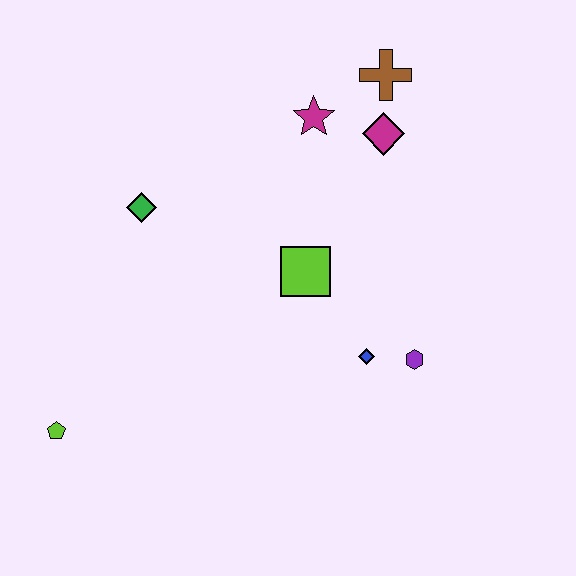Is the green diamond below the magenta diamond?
Yes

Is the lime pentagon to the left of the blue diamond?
Yes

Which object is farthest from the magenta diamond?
The lime pentagon is farthest from the magenta diamond.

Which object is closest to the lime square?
The blue diamond is closest to the lime square.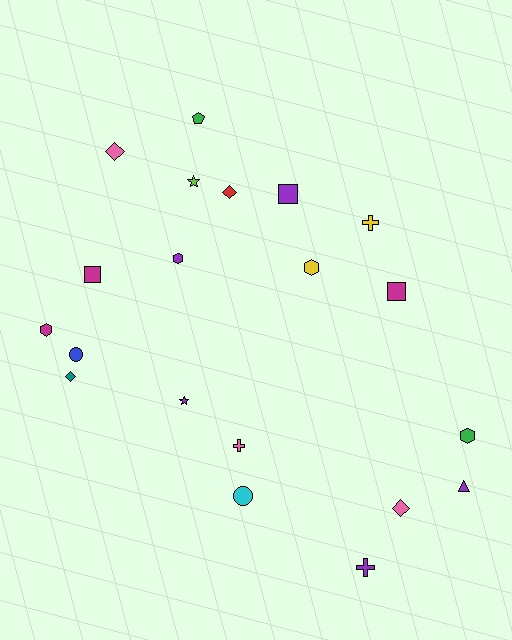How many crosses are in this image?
There are 3 crosses.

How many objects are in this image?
There are 20 objects.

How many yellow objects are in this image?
There are 2 yellow objects.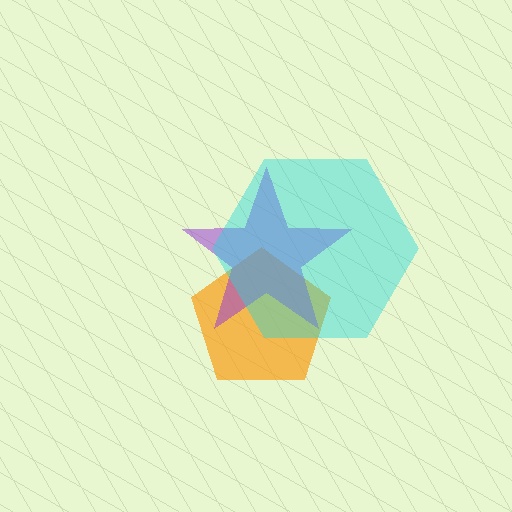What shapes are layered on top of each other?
The layered shapes are: an orange pentagon, a purple star, a cyan hexagon.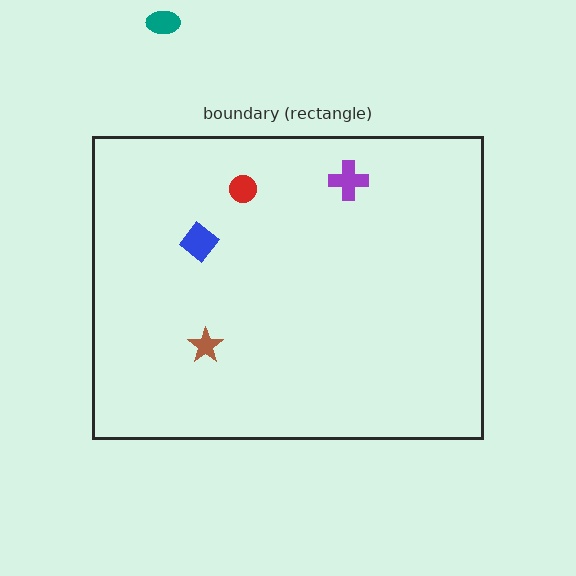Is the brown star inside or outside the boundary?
Inside.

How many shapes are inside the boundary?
4 inside, 1 outside.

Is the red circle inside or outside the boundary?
Inside.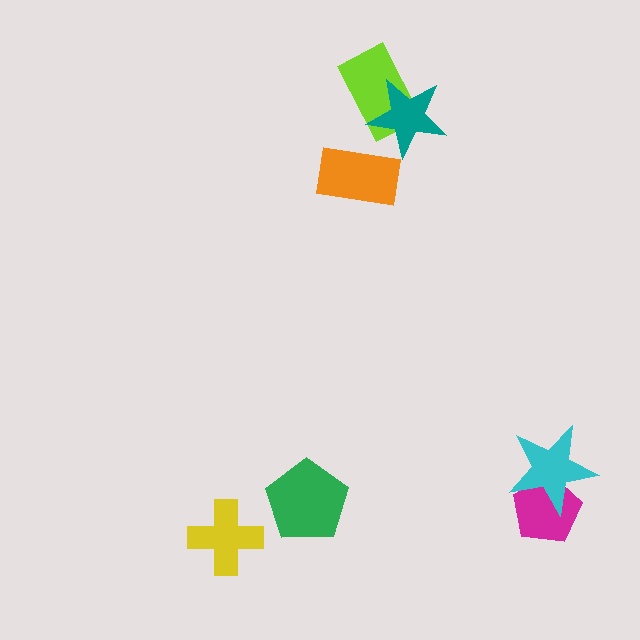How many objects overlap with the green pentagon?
0 objects overlap with the green pentagon.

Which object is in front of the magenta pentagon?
The cyan star is in front of the magenta pentagon.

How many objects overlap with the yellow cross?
0 objects overlap with the yellow cross.